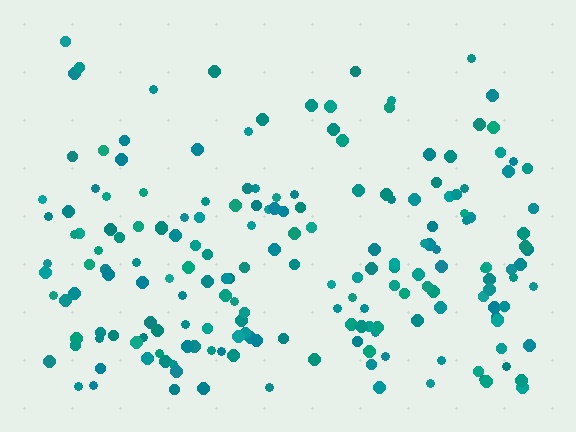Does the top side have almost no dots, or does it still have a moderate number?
Still a moderate number, just noticeably fewer than the bottom.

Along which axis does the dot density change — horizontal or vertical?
Vertical.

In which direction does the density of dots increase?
From top to bottom, with the bottom side densest.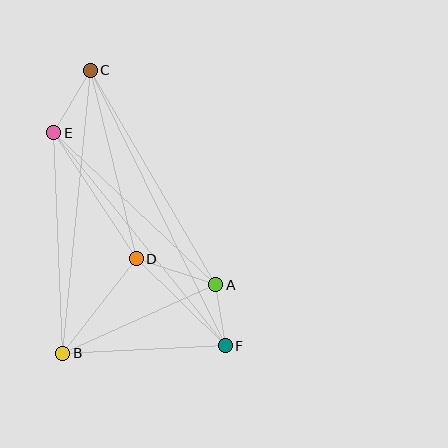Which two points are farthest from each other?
Points C and F are farthest from each other.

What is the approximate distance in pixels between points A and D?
The distance between A and D is approximately 83 pixels.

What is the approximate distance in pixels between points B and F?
The distance between B and F is approximately 162 pixels.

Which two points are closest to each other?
Points A and F are closest to each other.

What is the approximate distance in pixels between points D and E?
The distance between D and E is approximately 150 pixels.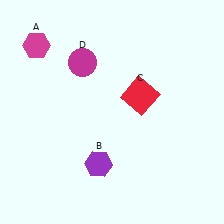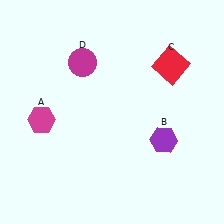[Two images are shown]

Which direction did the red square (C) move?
The red square (C) moved right.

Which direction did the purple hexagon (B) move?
The purple hexagon (B) moved right.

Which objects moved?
The objects that moved are: the magenta hexagon (A), the purple hexagon (B), the red square (C).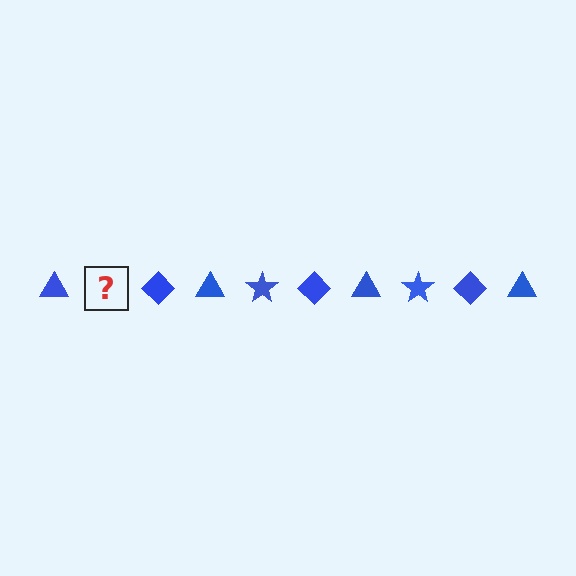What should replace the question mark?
The question mark should be replaced with a blue star.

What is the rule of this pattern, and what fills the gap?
The rule is that the pattern cycles through triangle, star, diamond shapes in blue. The gap should be filled with a blue star.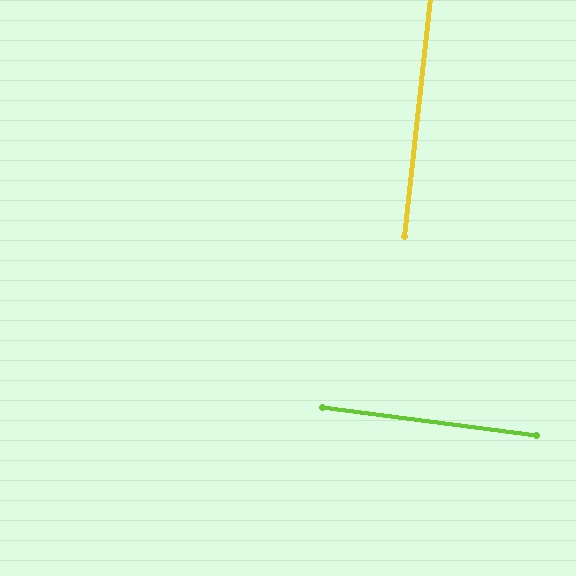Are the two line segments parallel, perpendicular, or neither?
Perpendicular — they meet at approximately 89°.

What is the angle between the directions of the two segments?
Approximately 89 degrees.